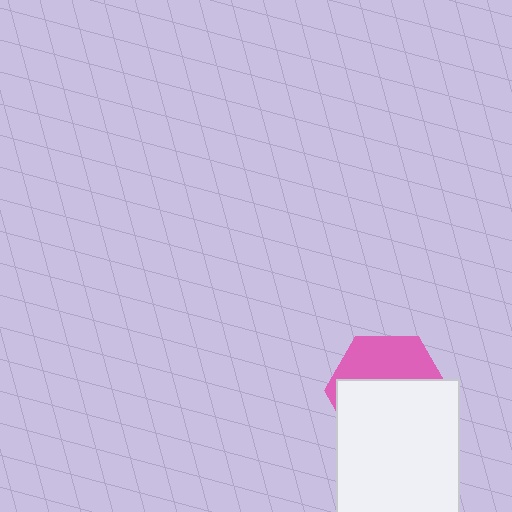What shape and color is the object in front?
The object in front is a white rectangle.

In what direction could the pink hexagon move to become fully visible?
The pink hexagon could move up. That would shift it out from behind the white rectangle entirely.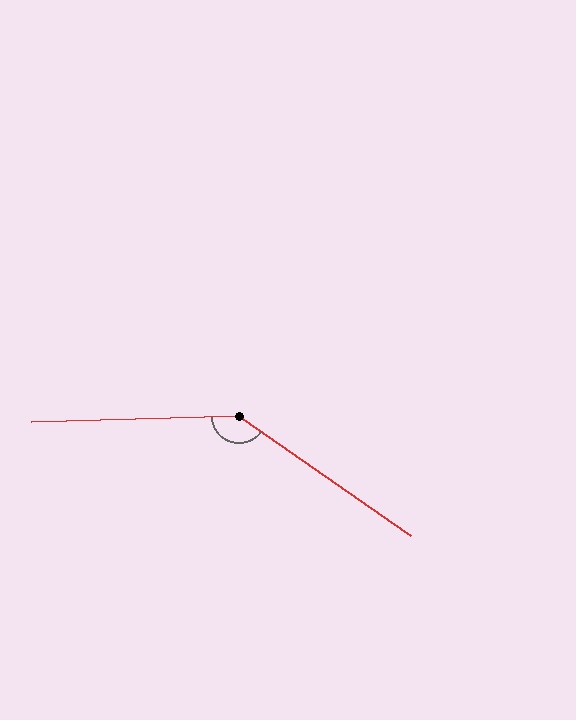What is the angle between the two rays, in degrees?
Approximately 144 degrees.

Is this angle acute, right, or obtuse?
It is obtuse.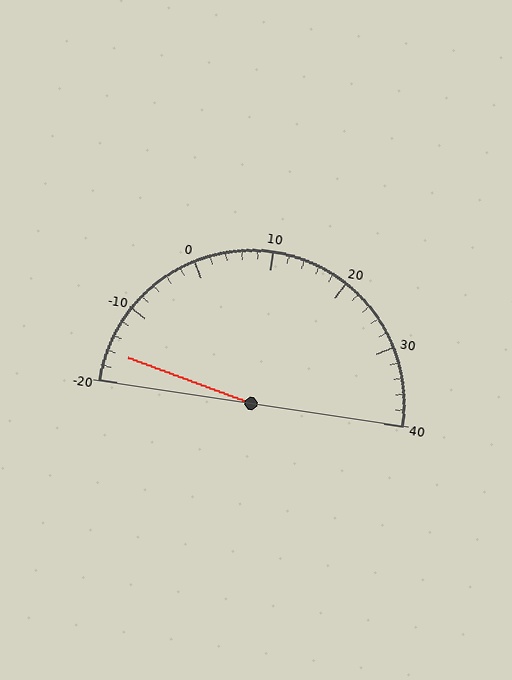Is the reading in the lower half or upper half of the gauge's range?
The reading is in the lower half of the range (-20 to 40).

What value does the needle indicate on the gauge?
The needle indicates approximately -16.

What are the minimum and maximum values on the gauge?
The gauge ranges from -20 to 40.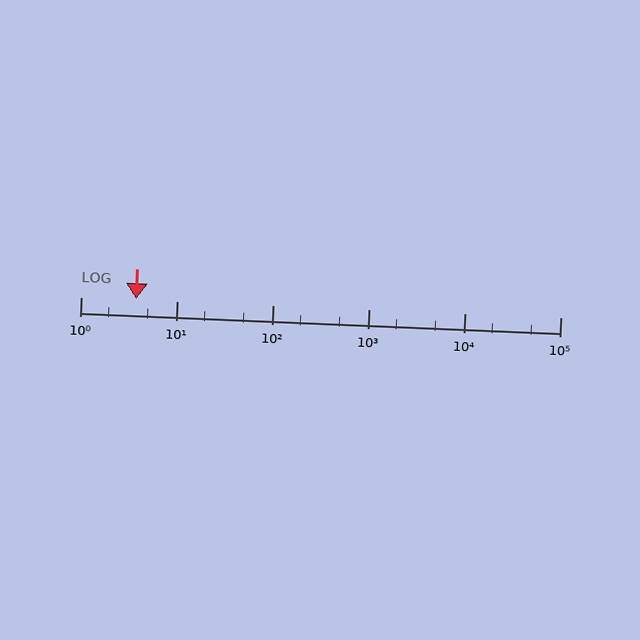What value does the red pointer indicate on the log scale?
The pointer indicates approximately 3.8.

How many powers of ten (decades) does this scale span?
The scale spans 5 decades, from 1 to 100000.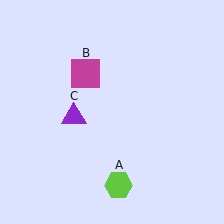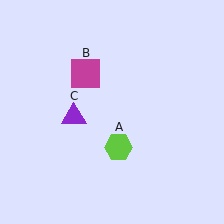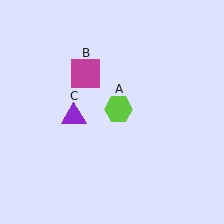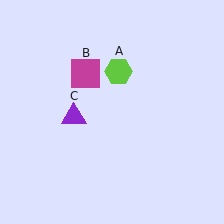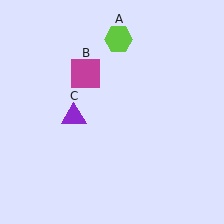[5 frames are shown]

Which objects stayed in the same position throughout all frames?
Magenta square (object B) and purple triangle (object C) remained stationary.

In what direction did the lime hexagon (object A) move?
The lime hexagon (object A) moved up.